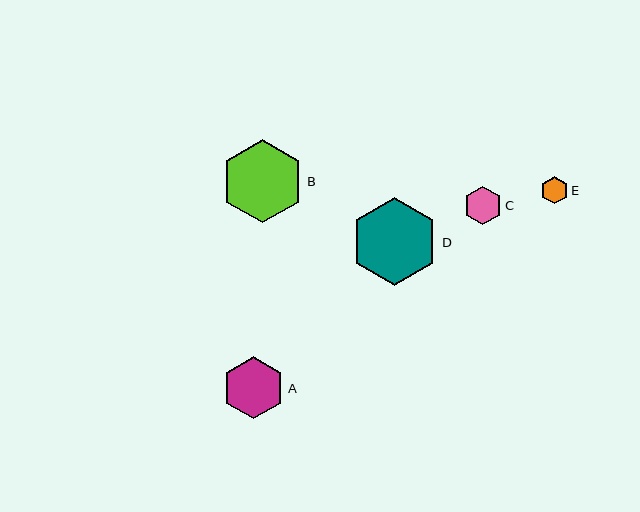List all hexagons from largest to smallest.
From largest to smallest: D, B, A, C, E.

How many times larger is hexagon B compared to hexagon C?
Hexagon B is approximately 2.1 times the size of hexagon C.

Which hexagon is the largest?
Hexagon D is the largest with a size of approximately 88 pixels.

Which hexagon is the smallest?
Hexagon E is the smallest with a size of approximately 27 pixels.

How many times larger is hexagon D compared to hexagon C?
Hexagon D is approximately 2.3 times the size of hexagon C.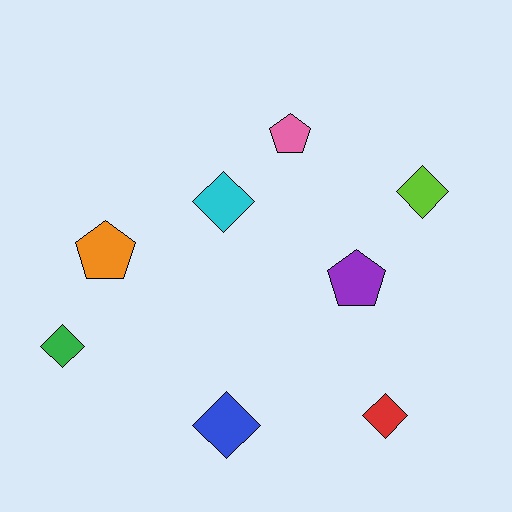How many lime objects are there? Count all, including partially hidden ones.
There is 1 lime object.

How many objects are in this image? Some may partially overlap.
There are 8 objects.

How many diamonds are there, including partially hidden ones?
There are 5 diamonds.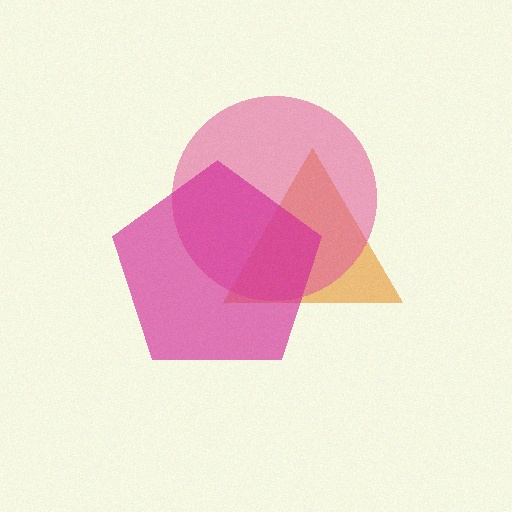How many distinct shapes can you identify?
There are 3 distinct shapes: an orange triangle, a pink circle, a magenta pentagon.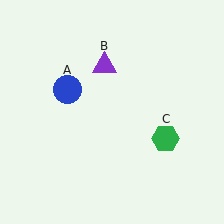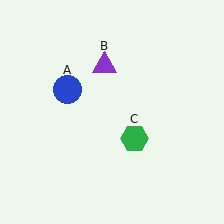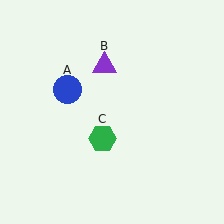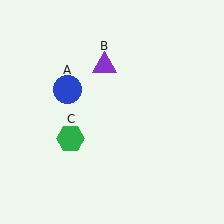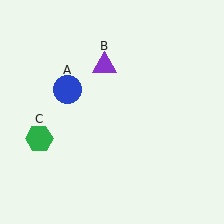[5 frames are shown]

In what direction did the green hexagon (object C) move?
The green hexagon (object C) moved left.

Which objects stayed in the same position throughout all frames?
Blue circle (object A) and purple triangle (object B) remained stationary.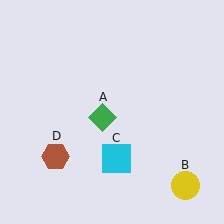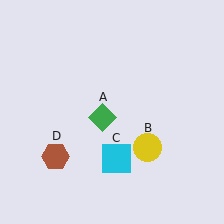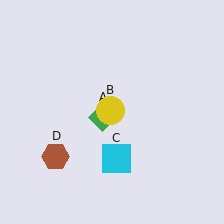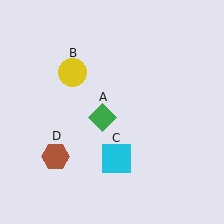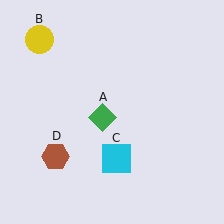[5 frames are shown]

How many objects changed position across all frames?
1 object changed position: yellow circle (object B).